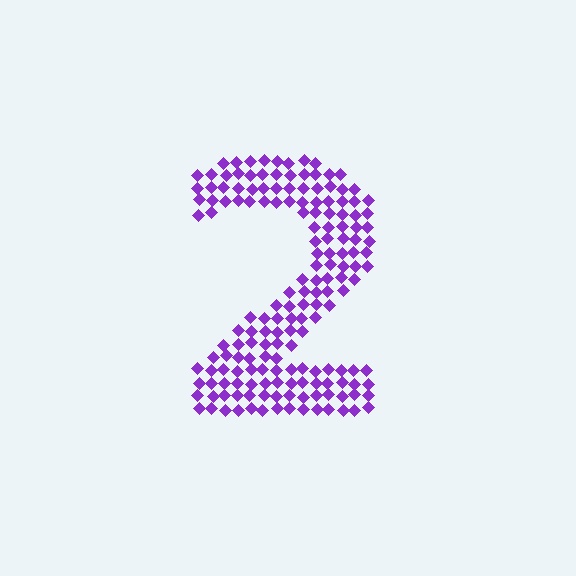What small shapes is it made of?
It is made of small diamonds.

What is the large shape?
The large shape is the digit 2.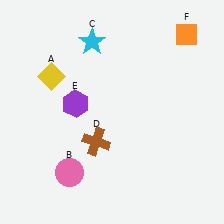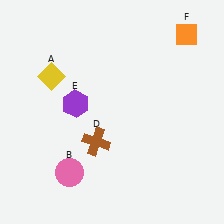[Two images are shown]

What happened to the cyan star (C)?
The cyan star (C) was removed in Image 2. It was in the top-left area of Image 1.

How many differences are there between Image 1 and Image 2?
There is 1 difference between the two images.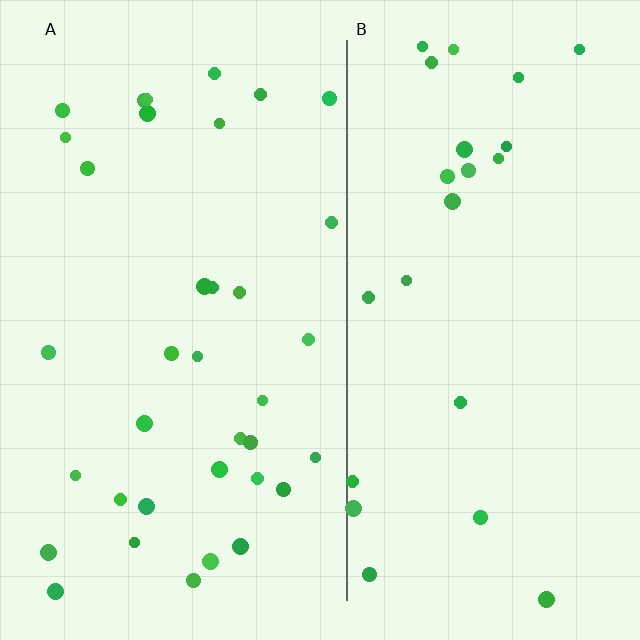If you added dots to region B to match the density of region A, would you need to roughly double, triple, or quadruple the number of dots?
Approximately double.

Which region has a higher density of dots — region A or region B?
A (the left).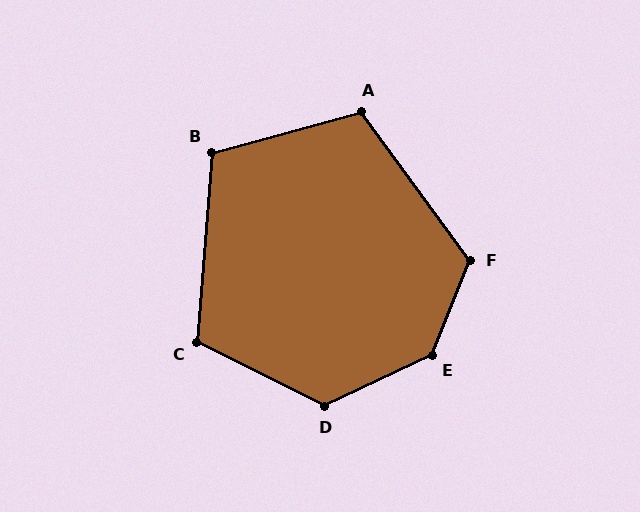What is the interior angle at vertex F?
Approximately 122 degrees (obtuse).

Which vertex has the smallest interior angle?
B, at approximately 109 degrees.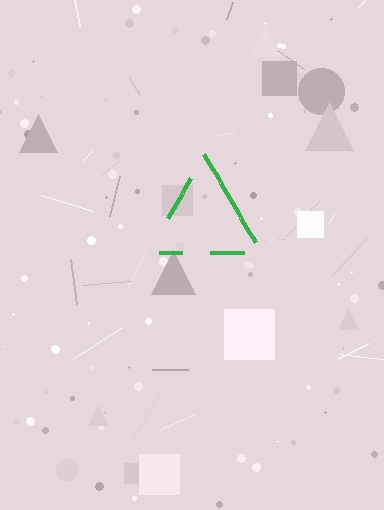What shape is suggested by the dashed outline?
The dashed outline suggests a triangle.